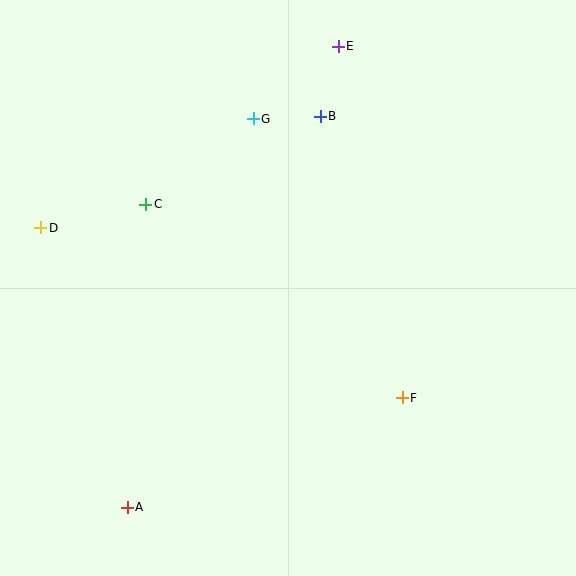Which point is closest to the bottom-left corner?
Point A is closest to the bottom-left corner.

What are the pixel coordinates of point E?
Point E is at (338, 46).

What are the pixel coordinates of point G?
Point G is at (253, 119).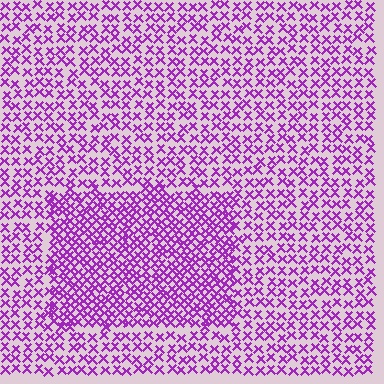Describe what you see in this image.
The image contains small purple elements arranged at two different densities. A rectangle-shaped region is visible where the elements are more densely packed than the surrounding area.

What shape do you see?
I see a rectangle.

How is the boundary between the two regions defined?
The boundary is defined by a change in element density (approximately 1.7x ratio). All elements are the same color, size, and shape.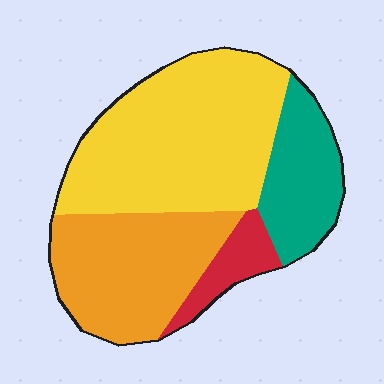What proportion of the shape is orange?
Orange takes up between a quarter and a half of the shape.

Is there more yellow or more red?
Yellow.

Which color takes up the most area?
Yellow, at roughly 45%.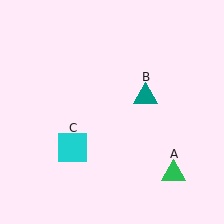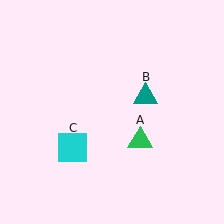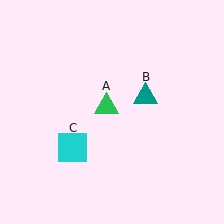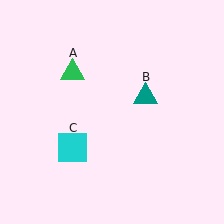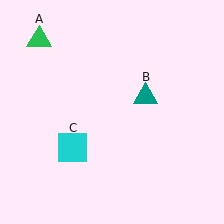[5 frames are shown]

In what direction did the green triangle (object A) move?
The green triangle (object A) moved up and to the left.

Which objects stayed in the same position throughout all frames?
Teal triangle (object B) and cyan square (object C) remained stationary.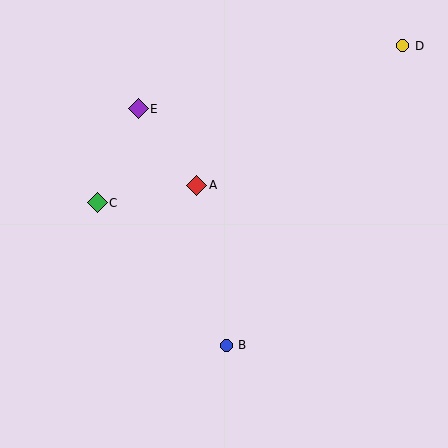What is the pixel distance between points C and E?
The distance between C and E is 103 pixels.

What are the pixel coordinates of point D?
Point D is at (403, 46).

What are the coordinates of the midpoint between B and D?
The midpoint between B and D is at (315, 195).